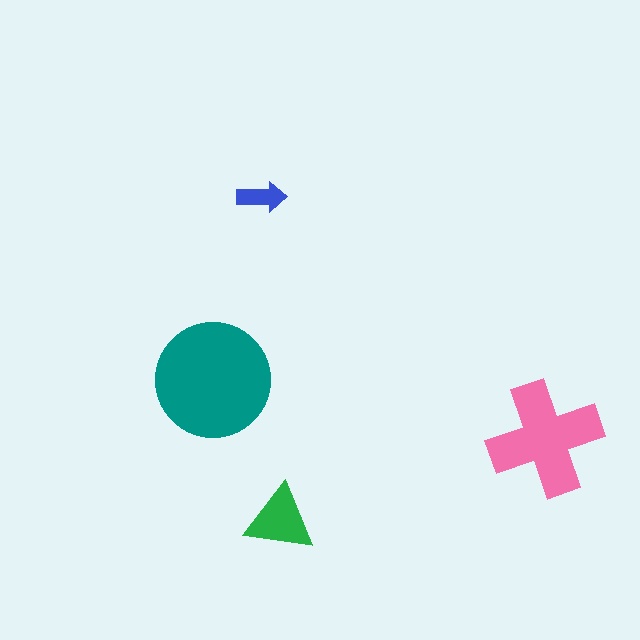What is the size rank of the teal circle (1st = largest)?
1st.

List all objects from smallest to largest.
The blue arrow, the green triangle, the pink cross, the teal circle.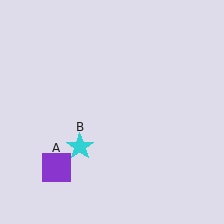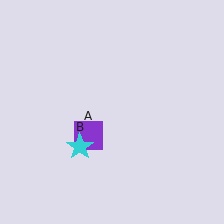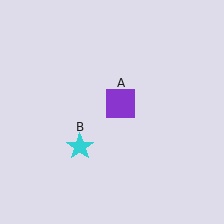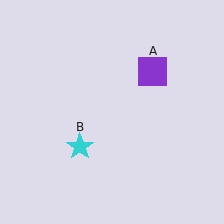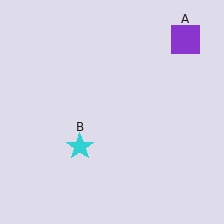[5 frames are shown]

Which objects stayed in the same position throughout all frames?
Cyan star (object B) remained stationary.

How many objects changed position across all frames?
1 object changed position: purple square (object A).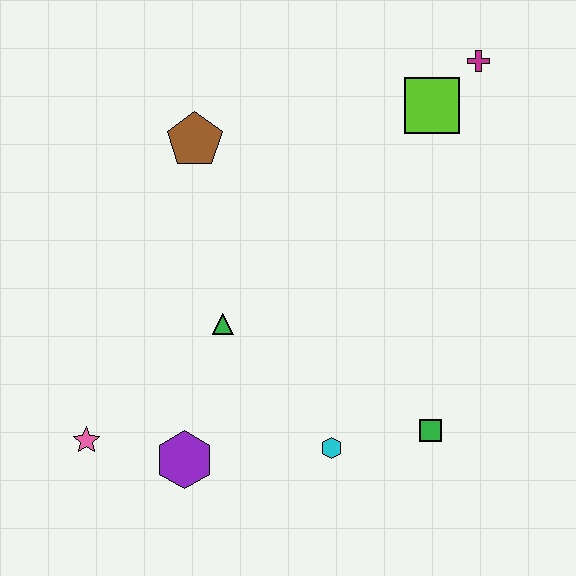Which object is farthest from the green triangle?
The magenta cross is farthest from the green triangle.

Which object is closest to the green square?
The cyan hexagon is closest to the green square.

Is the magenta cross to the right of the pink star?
Yes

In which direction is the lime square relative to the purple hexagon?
The lime square is above the purple hexagon.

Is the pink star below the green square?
Yes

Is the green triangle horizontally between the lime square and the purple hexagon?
Yes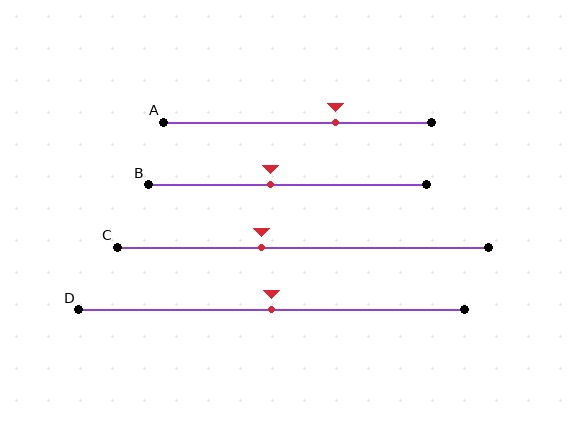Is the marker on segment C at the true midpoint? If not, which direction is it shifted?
No, the marker on segment C is shifted to the left by about 11% of the segment length.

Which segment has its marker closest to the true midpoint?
Segment D has its marker closest to the true midpoint.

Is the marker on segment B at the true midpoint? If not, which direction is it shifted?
No, the marker on segment B is shifted to the left by about 6% of the segment length.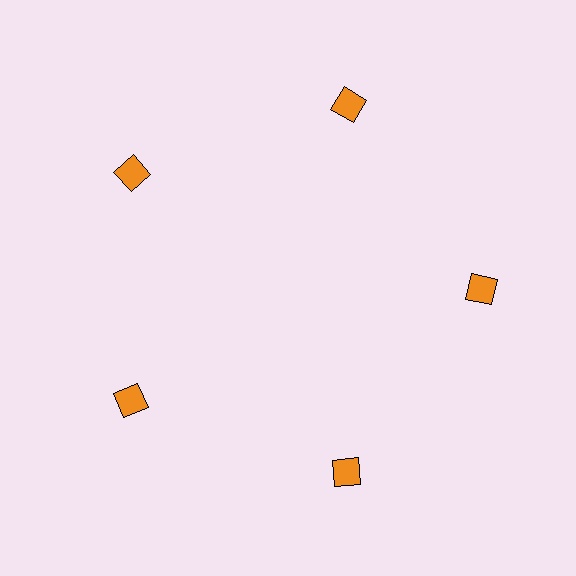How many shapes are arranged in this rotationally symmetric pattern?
There are 5 shapes, arranged in 5 groups of 1.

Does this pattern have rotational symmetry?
Yes, this pattern has 5-fold rotational symmetry. It looks the same after rotating 72 degrees around the center.